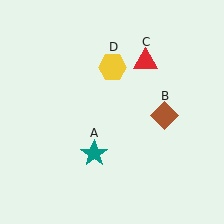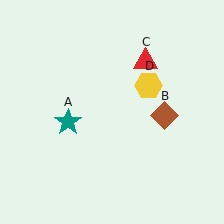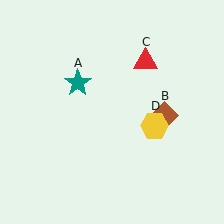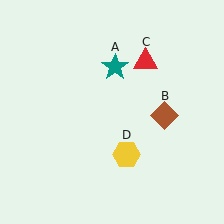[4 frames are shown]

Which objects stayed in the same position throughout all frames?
Brown diamond (object B) and red triangle (object C) remained stationary.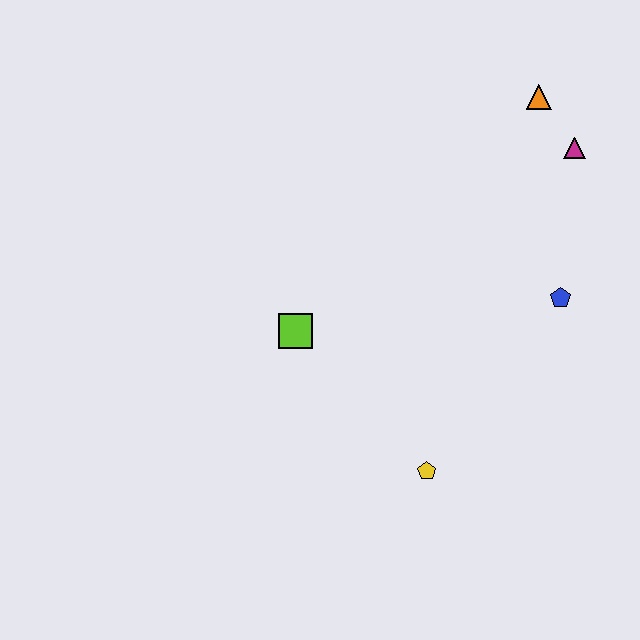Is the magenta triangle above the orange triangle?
No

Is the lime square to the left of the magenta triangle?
Yes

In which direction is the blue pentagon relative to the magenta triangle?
The blue pentagon is below the magenta triangle.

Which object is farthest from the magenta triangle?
The yellow pentagon is farthest from the magenta triangle.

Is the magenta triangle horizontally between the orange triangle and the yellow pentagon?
No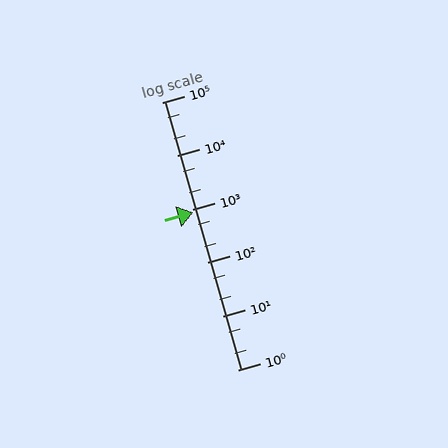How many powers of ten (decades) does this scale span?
The scale spans 5 decades, from 1 to 100000.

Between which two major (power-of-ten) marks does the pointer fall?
The pointer is between 100 and 1000.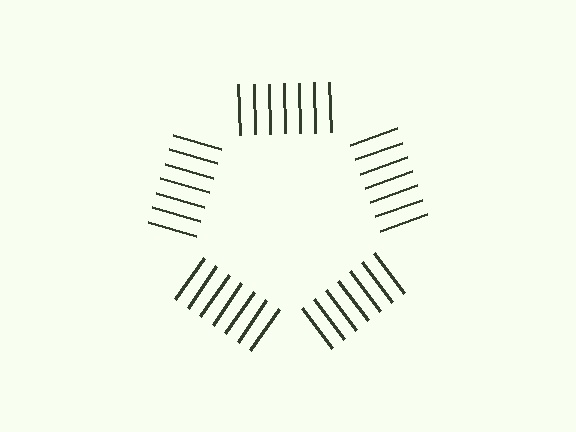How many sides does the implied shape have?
5 sides — the line-ends trace a pentagon.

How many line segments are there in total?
35 — 7 along each of the 5 edges.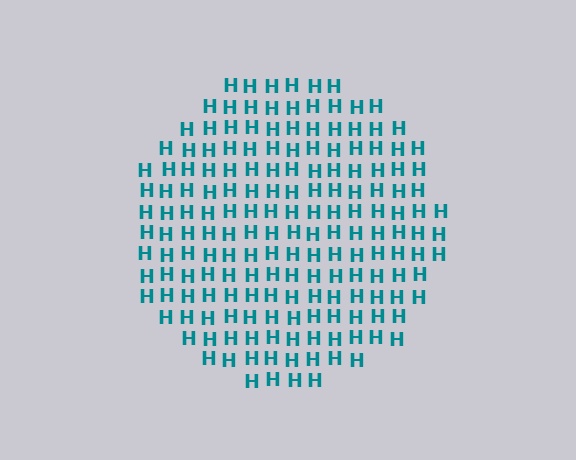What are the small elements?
The small elements are letter H's.